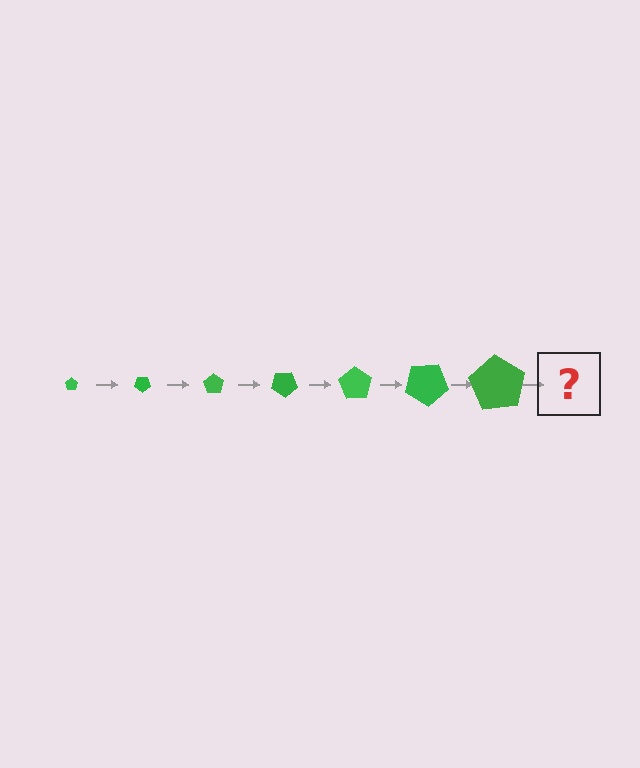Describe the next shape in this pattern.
It should be a pentagon, larger than the previous one and rotated 245 degrees from the start.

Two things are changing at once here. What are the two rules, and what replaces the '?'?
The two rules are that the pentagon grows larger each step and it rotates 35 degrees each step. The '?' should be a pentagon, larger than the previous one and rotated 245 degrees from the start.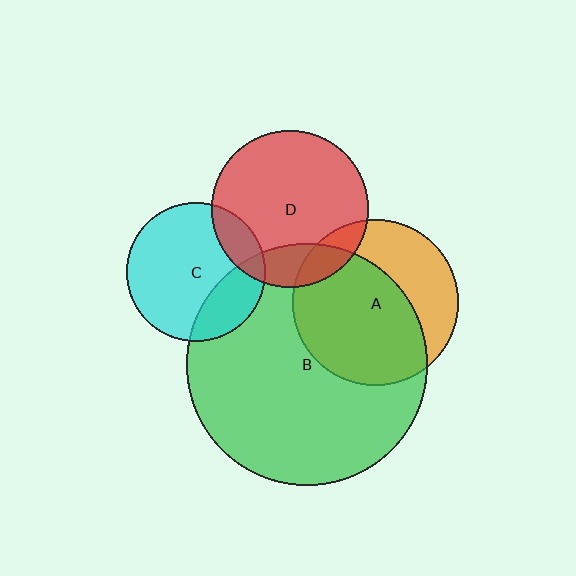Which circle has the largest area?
Circle B (green).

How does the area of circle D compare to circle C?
Approximately 1.3 times.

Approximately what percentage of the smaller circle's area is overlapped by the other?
Approximately 65%.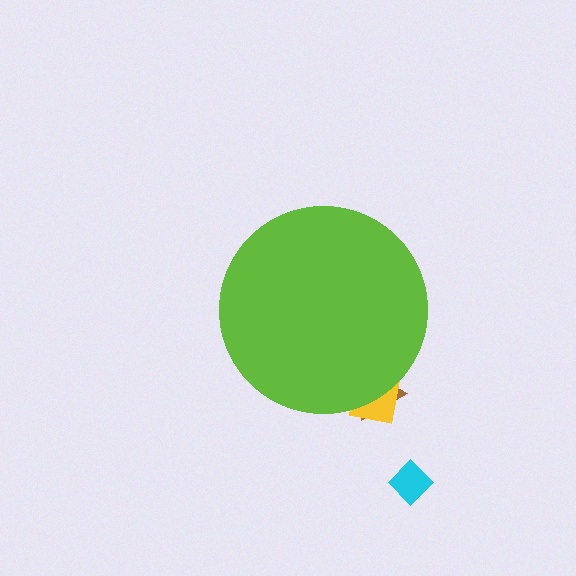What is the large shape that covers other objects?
A lime circle.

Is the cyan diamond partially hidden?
No, the cyan diamond is fully visible.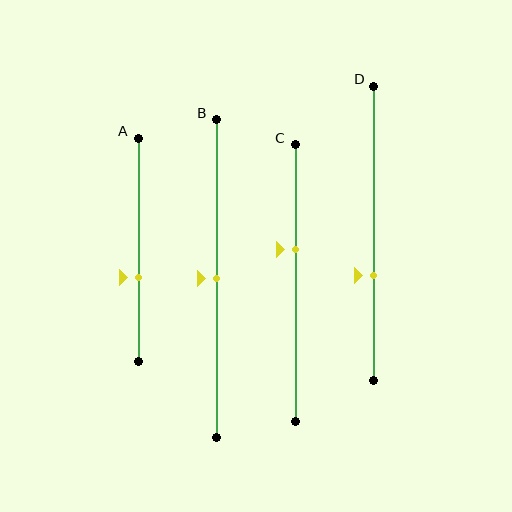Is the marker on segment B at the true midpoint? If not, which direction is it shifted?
Yes, the marker on segment B is at the true midpoint.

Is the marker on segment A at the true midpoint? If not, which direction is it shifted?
No, the marker on segment A is shifted downward by about 12% of the segment length.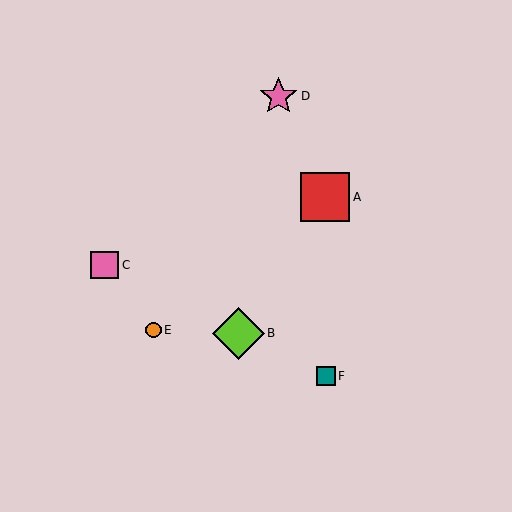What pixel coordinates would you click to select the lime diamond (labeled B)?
Click at (238, 333) to select the lime diamond B.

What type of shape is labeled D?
Shape D is a pink star.